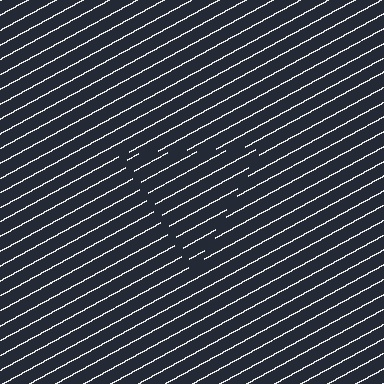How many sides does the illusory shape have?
3 sides — the line-ends trace a triangle.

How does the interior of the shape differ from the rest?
The interior of the shape contains the same grating, shifted by half a period — the contour is defined by the phase discontinuity where line-ends from the inner and outer gratings abut.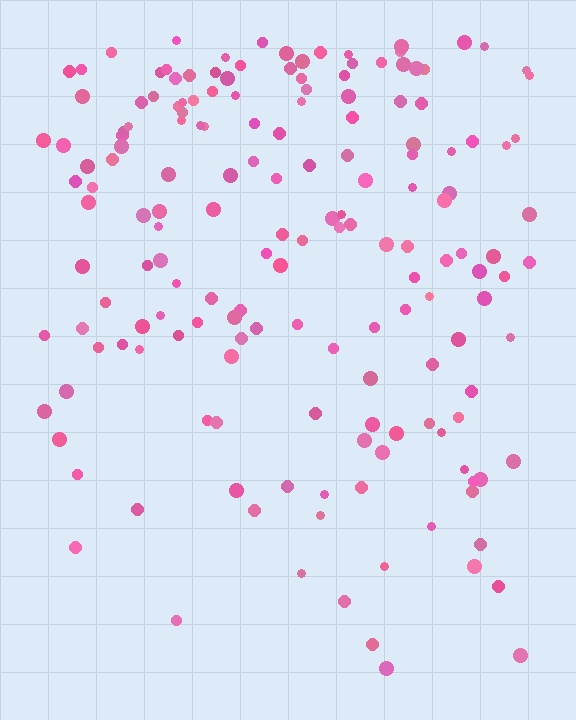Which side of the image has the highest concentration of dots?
The top.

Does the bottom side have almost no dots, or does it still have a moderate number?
Still a moderate number, just noticeably fewer than the top.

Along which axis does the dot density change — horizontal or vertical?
Vertical.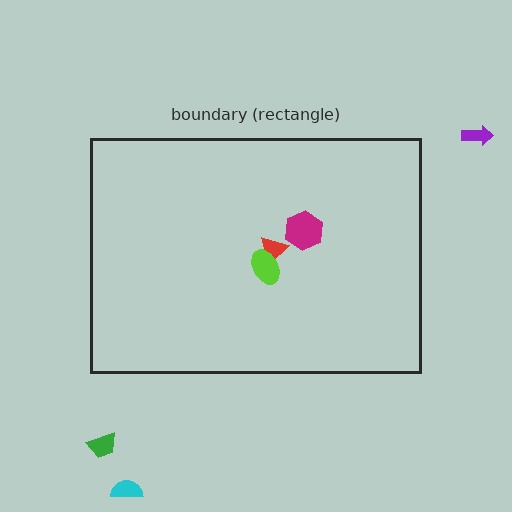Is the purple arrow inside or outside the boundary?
Outside.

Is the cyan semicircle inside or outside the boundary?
Outside.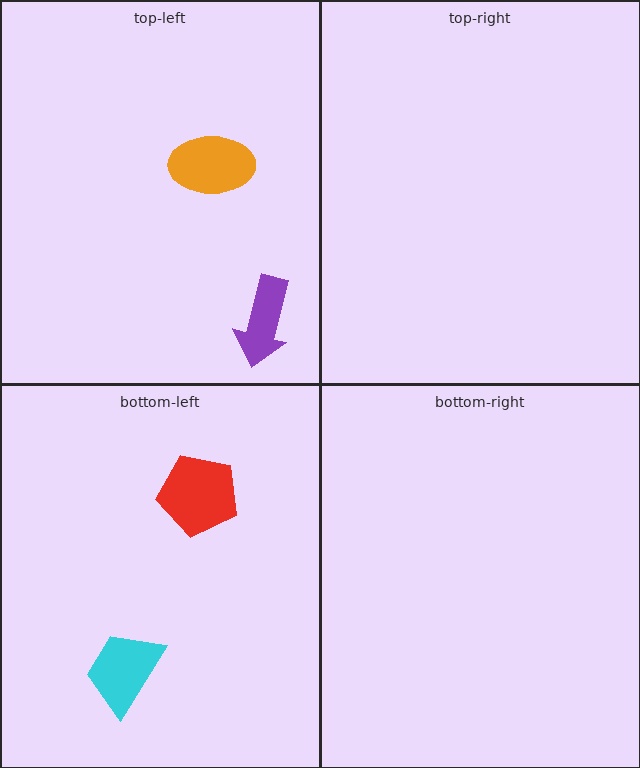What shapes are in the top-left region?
The purple arrow, the orange ellipse.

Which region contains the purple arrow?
The top-left region.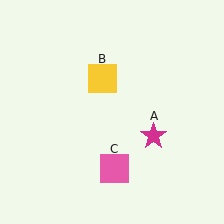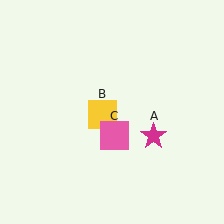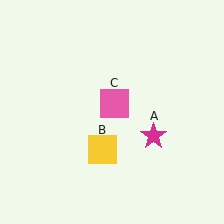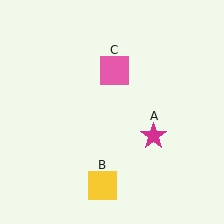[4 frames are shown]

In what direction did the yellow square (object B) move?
The yellow square (object B) moved down.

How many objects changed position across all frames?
2 objects changed position: yellow square (object B), pink square (object C).